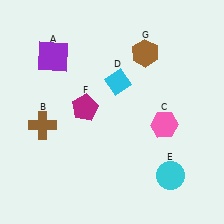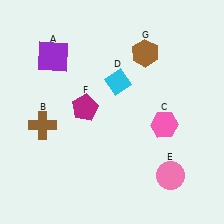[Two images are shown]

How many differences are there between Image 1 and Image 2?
There is 1 difference between the two images.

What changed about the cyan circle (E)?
In Image 1, E is cyan. In Image 2, it changed to pink.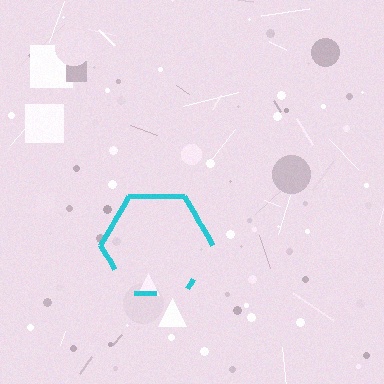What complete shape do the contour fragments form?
The contour fragments form a hexagon.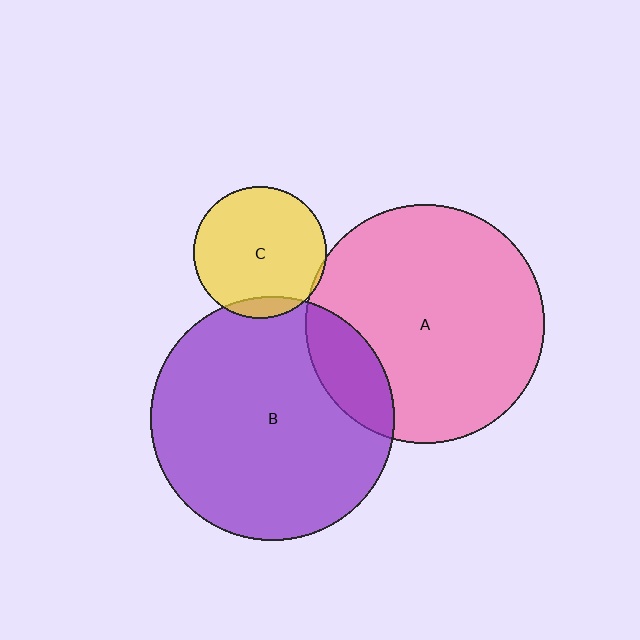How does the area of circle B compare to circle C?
Approximately 3.4 times.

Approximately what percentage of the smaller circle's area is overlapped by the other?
Approximately 10%.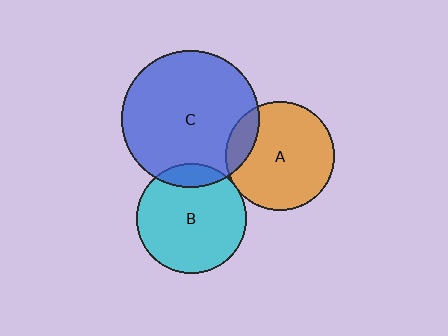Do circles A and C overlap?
Yes.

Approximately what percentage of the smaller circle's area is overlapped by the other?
Approximately 15%.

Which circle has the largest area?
Circle C (blue).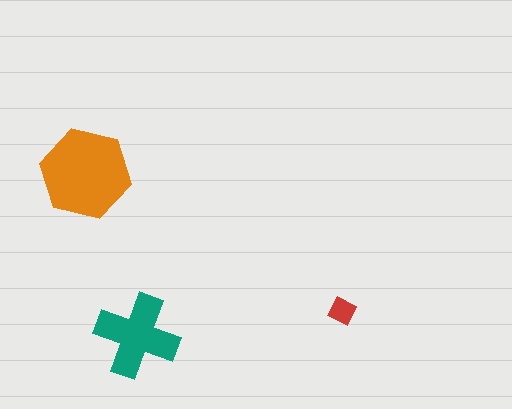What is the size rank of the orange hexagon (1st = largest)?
1st.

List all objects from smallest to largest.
The red diamond, the teal cross, the orange hexagon.